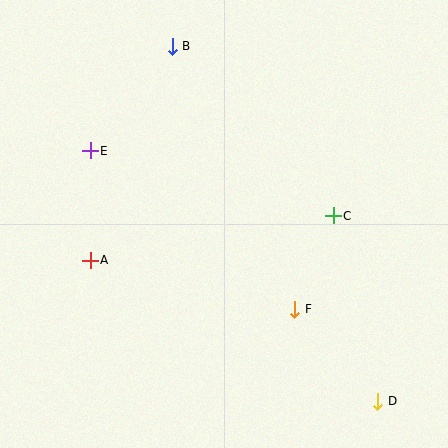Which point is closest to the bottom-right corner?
Point D is closest to the bottom-right corner.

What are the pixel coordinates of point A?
Point A is at (90, 260).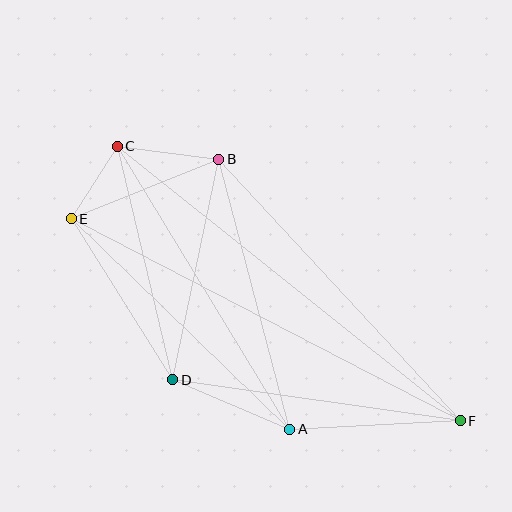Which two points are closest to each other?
Points C and E are closest to each other.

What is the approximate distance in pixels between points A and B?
The distance between A and B is approximately 279 pixels.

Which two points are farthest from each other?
Points C and F are farthest from each other.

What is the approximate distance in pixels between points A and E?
The distance between A and E is approximately 304 pixels.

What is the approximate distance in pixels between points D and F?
The distance between D and F is approximately 290 pixels.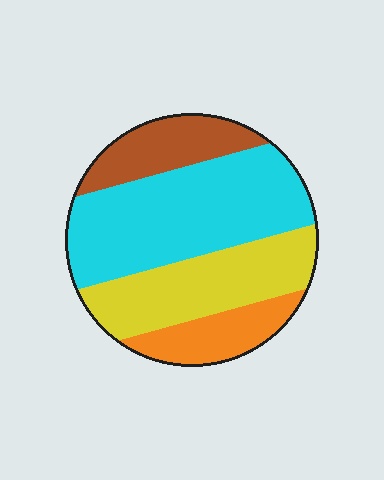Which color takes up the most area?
Cyan, at roughly 45%.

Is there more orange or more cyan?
Cyan.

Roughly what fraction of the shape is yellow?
Yellow takes up about one quarter (1/4) of the shape.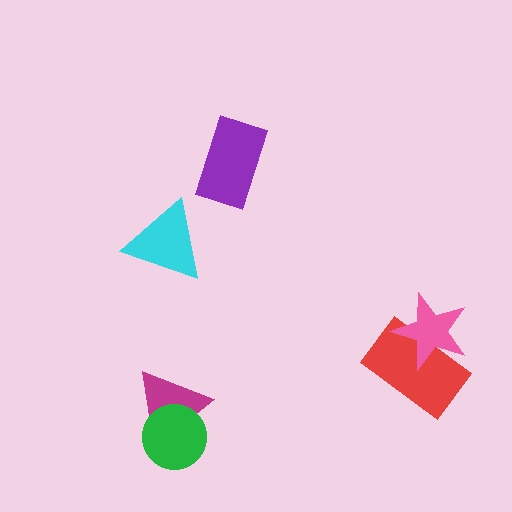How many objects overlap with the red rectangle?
1 object overlaps with the red rectangle.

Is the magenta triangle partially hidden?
Yes, it is partially covered by another shape.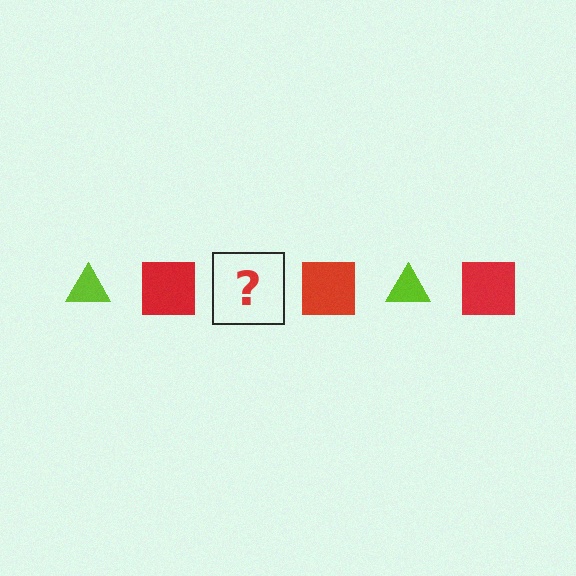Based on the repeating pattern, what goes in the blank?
The blank should be a lime triangle.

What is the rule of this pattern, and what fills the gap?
The rule is that the pattern alternates between lime triangle and red square. The gap should be filled with a lime triangle.